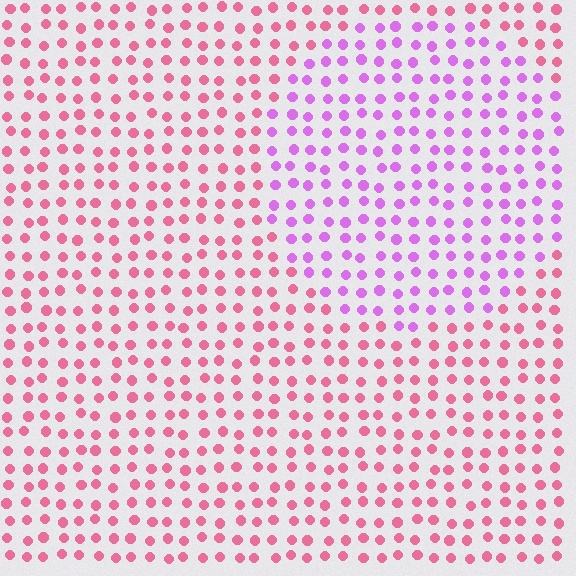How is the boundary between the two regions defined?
The boundary is defined purely by a slight shift in hue (about 46 degrees). Spacing, size, and orientation are identical on both sides.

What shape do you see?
I see a circle.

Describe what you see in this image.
The image is filled with small pink elements in a uniform arrangement. A circle-shaped region is visible where the elements are tinted to a slightly different hue, forming a subtle color boundary.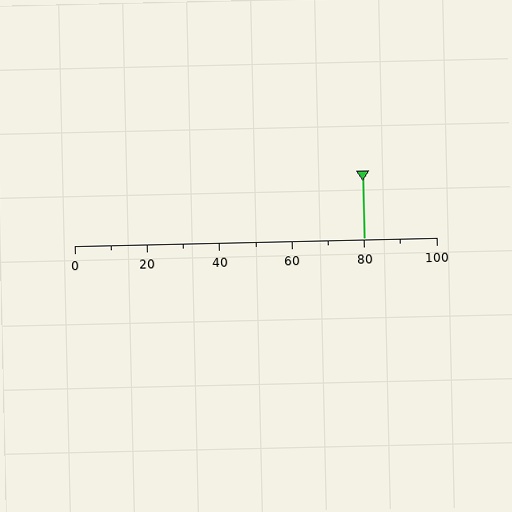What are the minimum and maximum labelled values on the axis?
The axis runs from 0 to 100.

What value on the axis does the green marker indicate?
The marker indicates approximately 80.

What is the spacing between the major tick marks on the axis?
The major ticks are spaced 20 apart.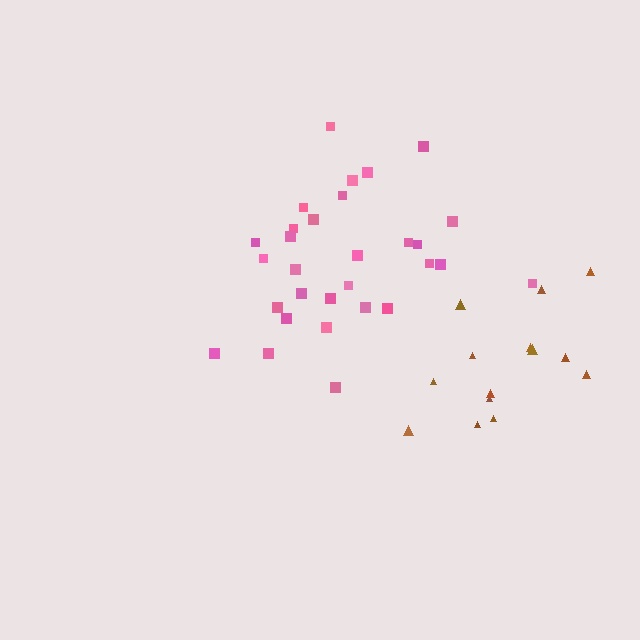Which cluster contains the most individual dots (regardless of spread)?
Pink (30).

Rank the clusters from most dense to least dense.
pink, brown.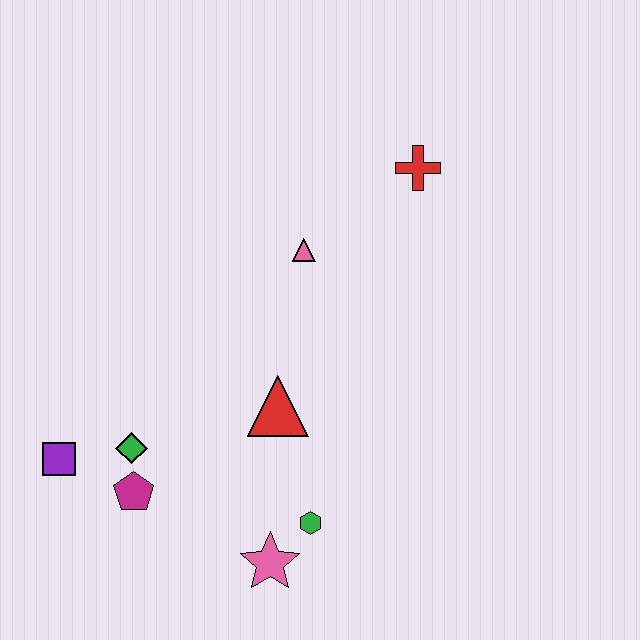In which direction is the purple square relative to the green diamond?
The purple square is to the left of the green diamond.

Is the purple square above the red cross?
No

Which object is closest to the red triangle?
The green hexagon is closest to the red triangle.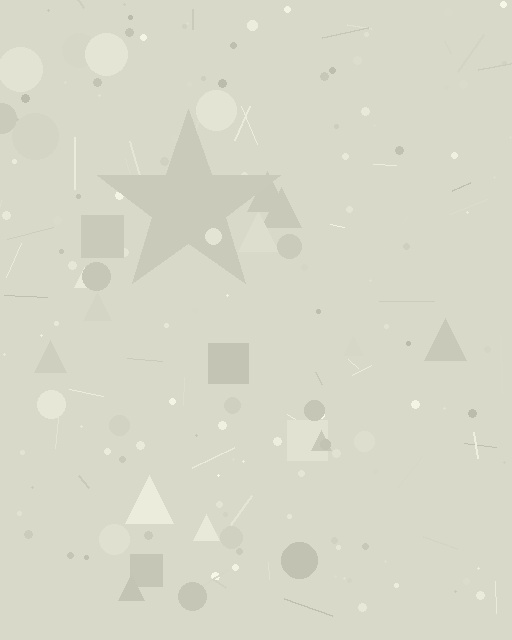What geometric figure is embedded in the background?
A star is embedded in the background.